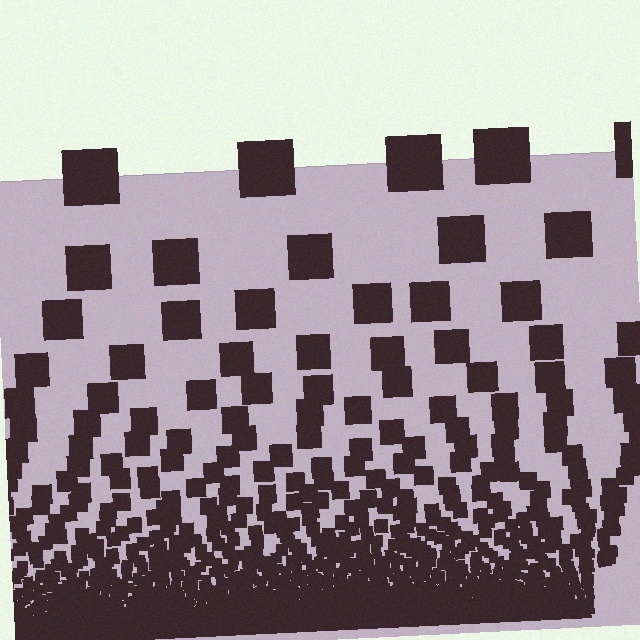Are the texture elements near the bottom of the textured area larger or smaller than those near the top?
Smaller. The gradient is inverted — elements near the bottom are smaller and denser.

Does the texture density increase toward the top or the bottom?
Density increases toward the bottom.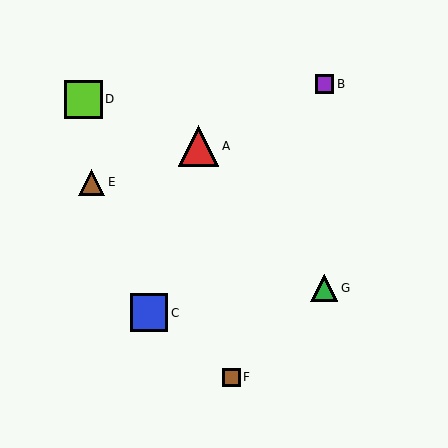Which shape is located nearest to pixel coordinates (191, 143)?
The red triangle (labeled A) at (198, 146) is nearest to that location.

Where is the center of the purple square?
The center of the purple square is at (325, 84).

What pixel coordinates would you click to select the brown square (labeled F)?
Click at (231, 377) to select the brown square F.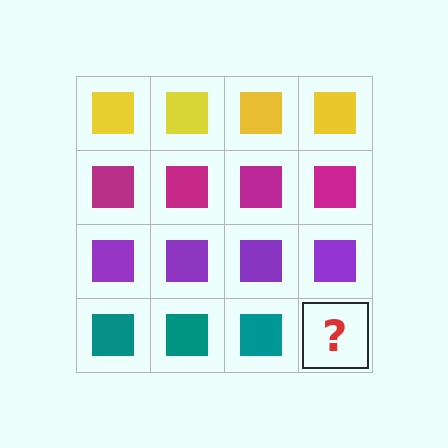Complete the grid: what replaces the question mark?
The question mark should be replaced with a teal square.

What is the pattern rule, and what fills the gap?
The rule is that each row has a consistent color. The gap should be filled with a teal square.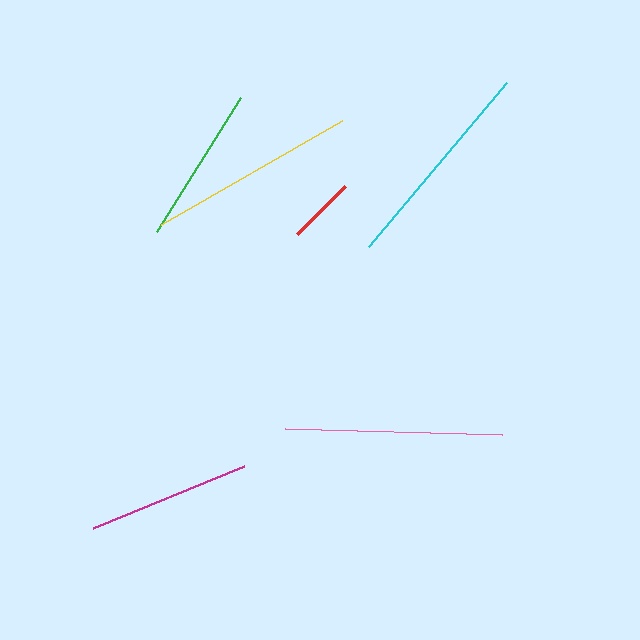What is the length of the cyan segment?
The cyan segment is approximately 214 pixels long.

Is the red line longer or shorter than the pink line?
The pink line is longer than the red line.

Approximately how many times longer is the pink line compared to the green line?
The pink line is approximately 1.4 times the length of the green line.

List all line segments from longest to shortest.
From longest to shortest: pink, cyan, yellow, magenta, green, red.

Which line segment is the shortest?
The red line is the shortest at approximately 68 pixels.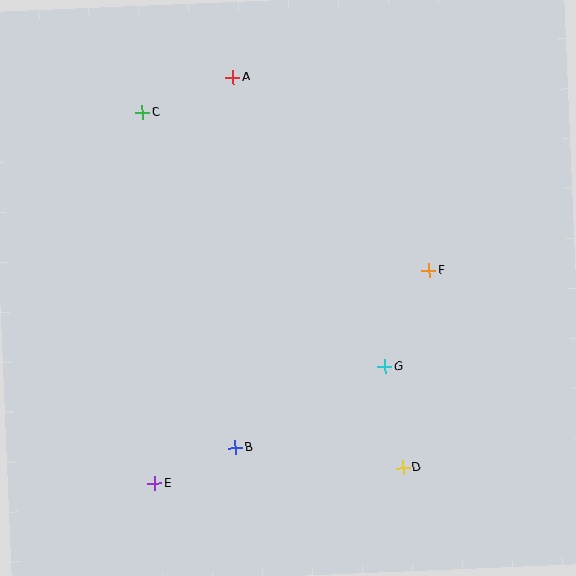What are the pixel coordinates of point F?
Point F is at (429, 270).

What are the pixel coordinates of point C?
Point C is at (142, 112).